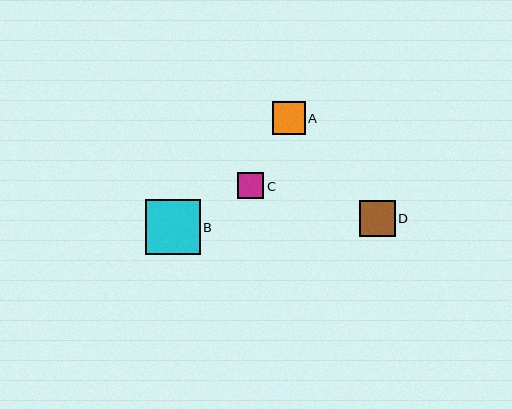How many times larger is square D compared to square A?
Square D is approximately 1.1 times the size of square A.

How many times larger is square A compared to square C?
Square A is approximately 1.2 times the size of square C.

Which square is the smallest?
Square C is the smallest with a size of approximately 26 pixels.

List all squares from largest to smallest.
From largest to smallest: B, D, A, C.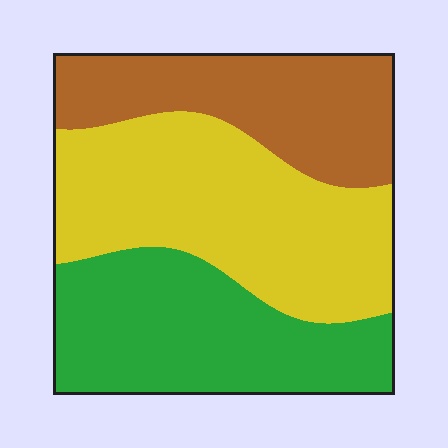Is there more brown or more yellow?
Yellow.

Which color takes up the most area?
Yellow, at roughly 40%.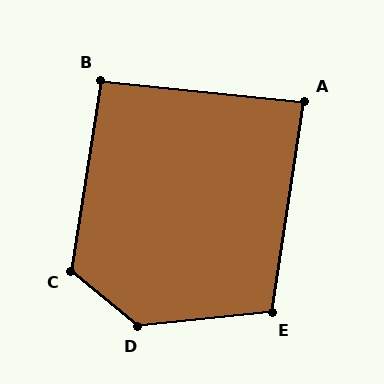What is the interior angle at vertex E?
Approximately 105 degrees (obtuse).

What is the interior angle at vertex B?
Approximately 93 degrees (approximately right).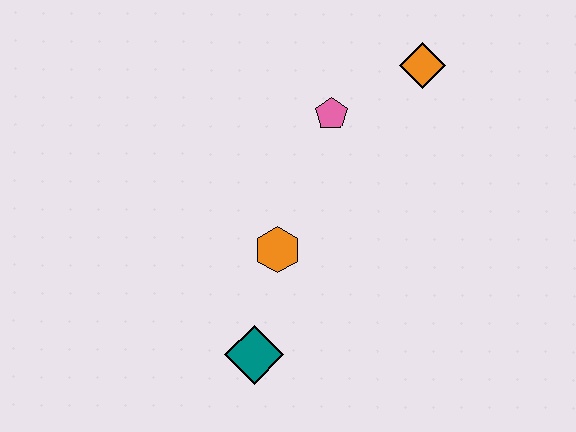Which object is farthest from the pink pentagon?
The teal diamond is farthest from the pink pentagon.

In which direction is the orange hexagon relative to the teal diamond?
The orange hexagon is above the teal diamond.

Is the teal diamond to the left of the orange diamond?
Yes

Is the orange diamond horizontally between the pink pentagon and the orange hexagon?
No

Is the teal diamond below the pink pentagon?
Yes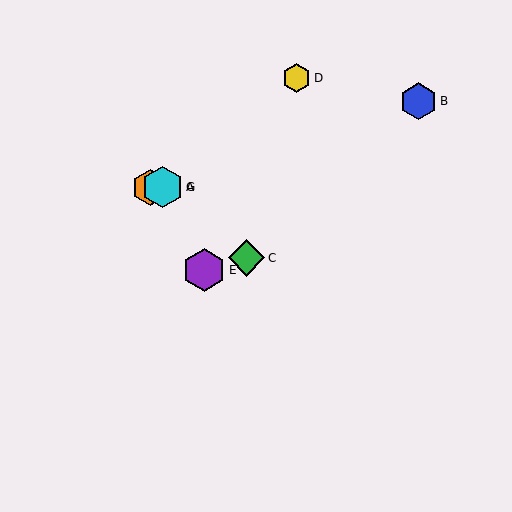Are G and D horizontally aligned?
No, G is at y≈187 and D is at y≈78.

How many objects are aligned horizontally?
3 objects (A, F, G) are aligned horizontally.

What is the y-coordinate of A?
Object A is at y≈187.